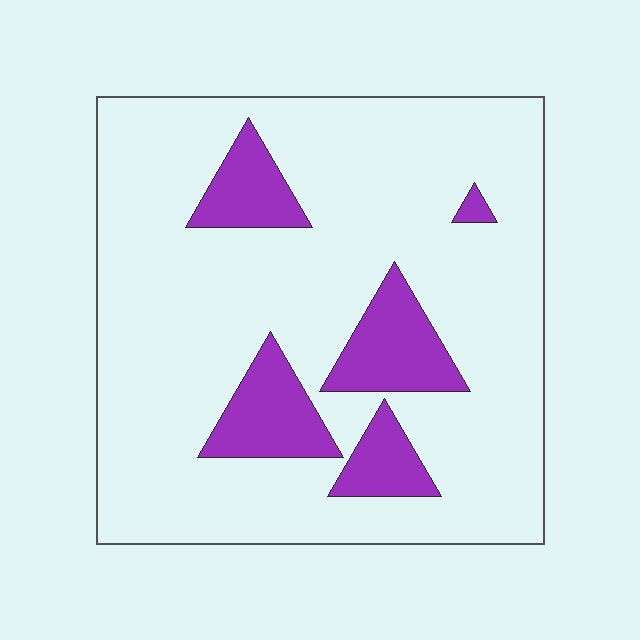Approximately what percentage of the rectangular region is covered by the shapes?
Approximately 15%.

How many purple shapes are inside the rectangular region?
5.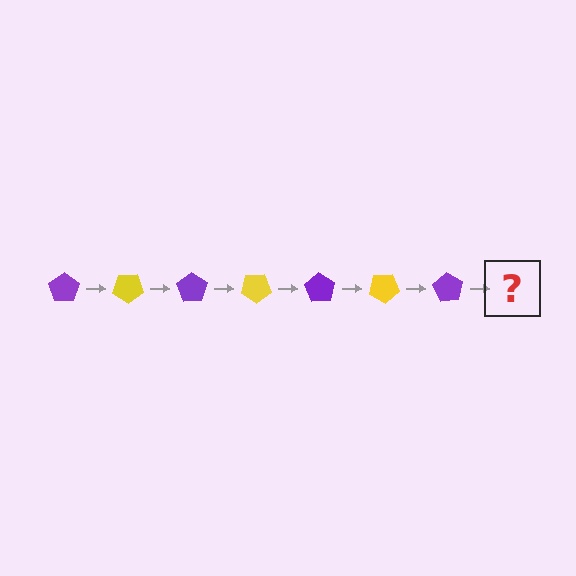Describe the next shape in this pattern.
It should be a yellow pentagon, rotated 245 degrees from the start.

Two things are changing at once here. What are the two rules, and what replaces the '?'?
The two rules are that it rotates 35 degrees each step and the color cycles through purple and yellow. The '?' should be a yellow pentagon, rotated 245 degrees from the start.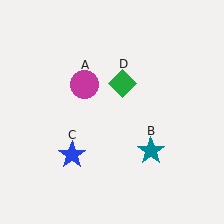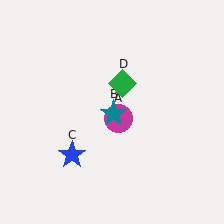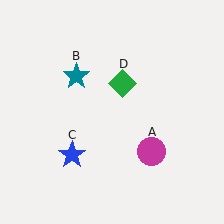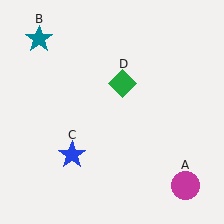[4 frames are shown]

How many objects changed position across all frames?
2 objects changed position: magenta circle (object A), teal star (object B).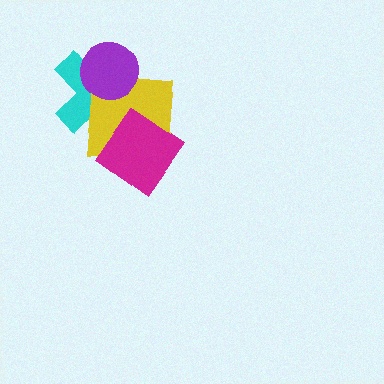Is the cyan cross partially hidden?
Yes, it is partially covered by another shape.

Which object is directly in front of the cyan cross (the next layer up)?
The yellow square is directly in front of the cyan cross.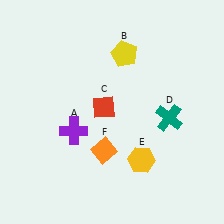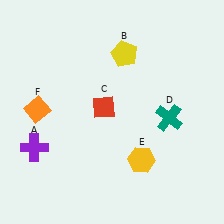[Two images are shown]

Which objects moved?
The objects that moved are: the purple cross (A), the orange diamond (F).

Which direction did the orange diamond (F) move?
The orange diamond (F) moved left.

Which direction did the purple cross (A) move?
The purple cross (A) moved left.